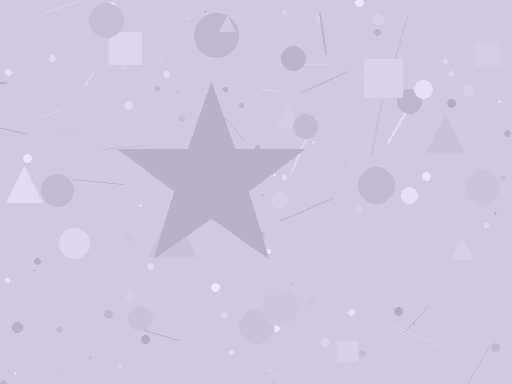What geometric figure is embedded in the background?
A star is embedded in the background.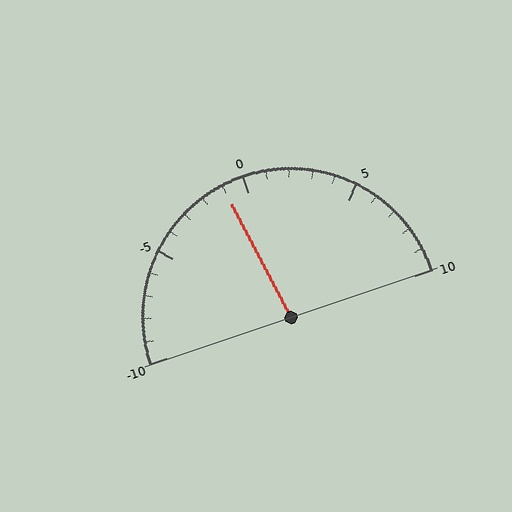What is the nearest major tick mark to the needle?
The nearest major tick mark is 0.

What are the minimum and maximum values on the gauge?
The gauge ranges from -10 to 10.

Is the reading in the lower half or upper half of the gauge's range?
The reading is in the lower half of the range (-10 to 10).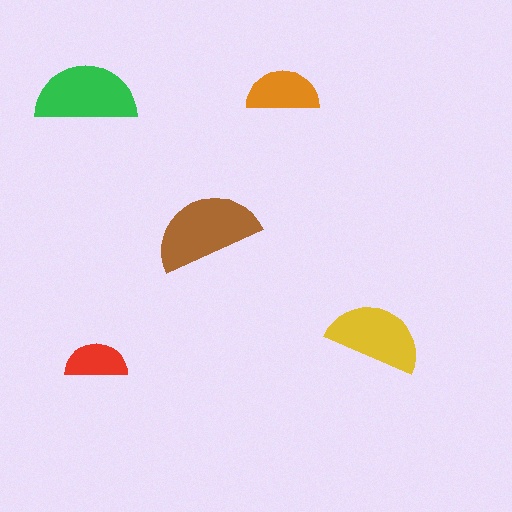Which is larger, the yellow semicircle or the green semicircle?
The green one.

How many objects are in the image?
There are 5 objects in the image.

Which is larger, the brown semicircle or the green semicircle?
The brown one.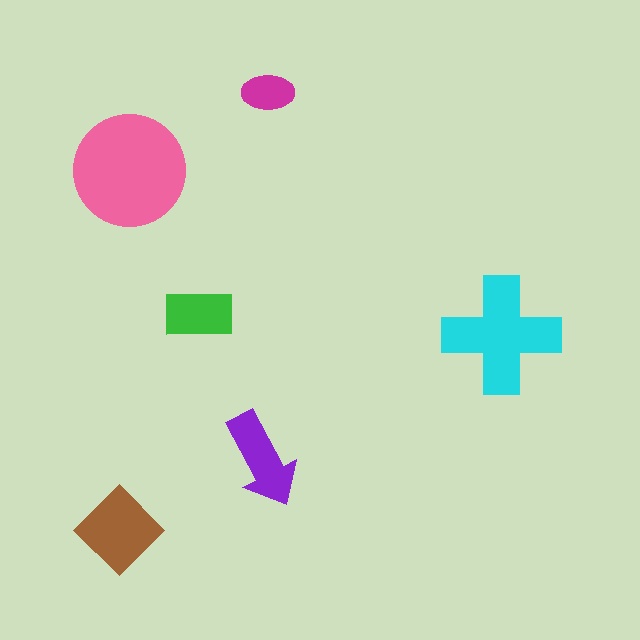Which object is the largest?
The pink circle.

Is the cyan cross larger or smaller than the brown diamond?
Larger.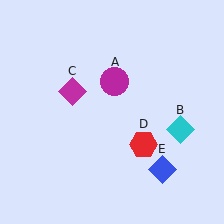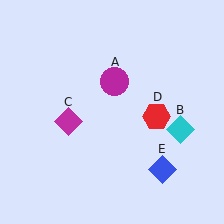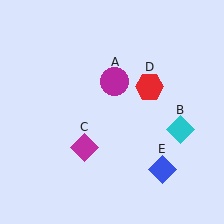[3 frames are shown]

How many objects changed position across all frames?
2 objects changed position: magenta diamond (object C), red hexagon (object D).